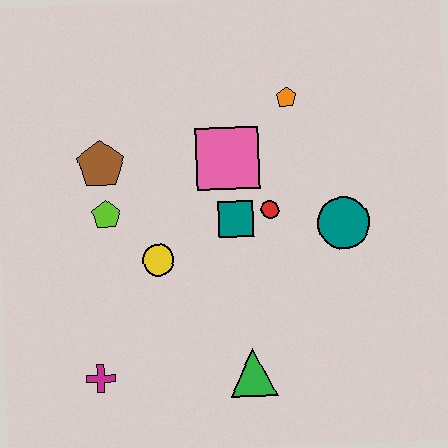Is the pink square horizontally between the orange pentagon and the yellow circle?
Yes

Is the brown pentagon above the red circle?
Yes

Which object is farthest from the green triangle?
The orange pentagon is farthest from the green triangle.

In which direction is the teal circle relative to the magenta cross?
The teal circle is to the right of the magenta cross.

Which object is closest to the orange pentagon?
The pink square is closest to the orange pentagon.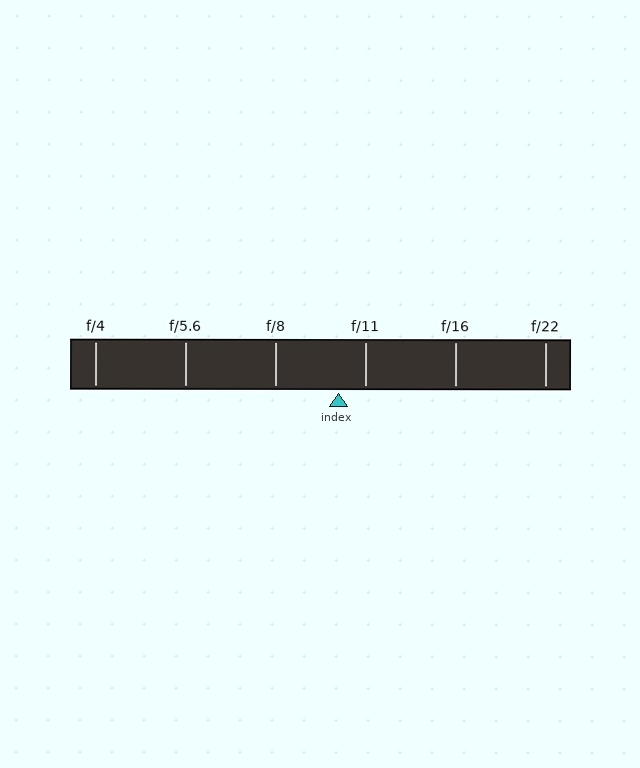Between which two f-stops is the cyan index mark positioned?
The index mark is between f/8 and f/11.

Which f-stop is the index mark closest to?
The index mark is closest to f/11.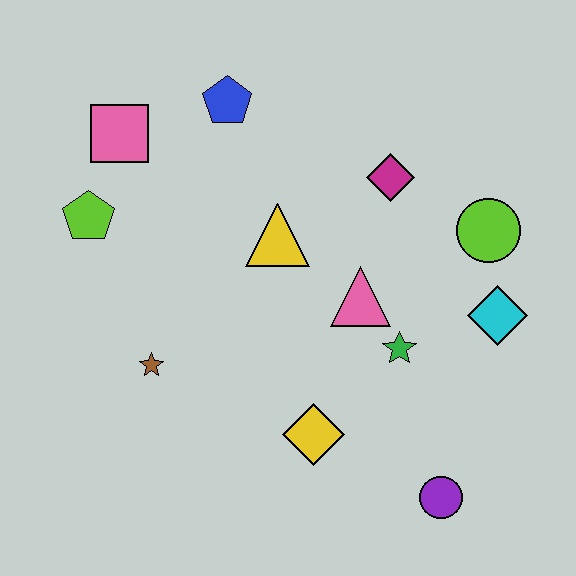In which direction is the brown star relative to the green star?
The brown star is to the left of the green star.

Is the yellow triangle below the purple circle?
No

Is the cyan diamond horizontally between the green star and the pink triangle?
No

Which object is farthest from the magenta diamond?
The purple circle is farthest from the magenta diamond.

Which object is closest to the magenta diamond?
The lime circle is closest to the magenta diamond.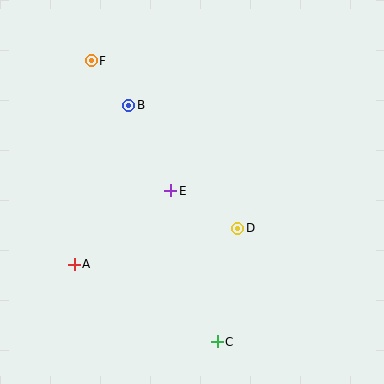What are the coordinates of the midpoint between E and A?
The midpoint between E and A is at (122, 227).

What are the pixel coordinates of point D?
Point D is at (238, 228).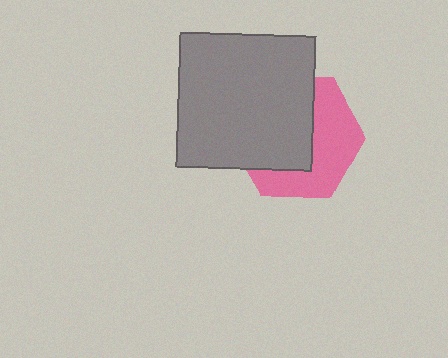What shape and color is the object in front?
The object in front is a gray square.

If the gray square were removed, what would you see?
You would see the complete pink hexagon.